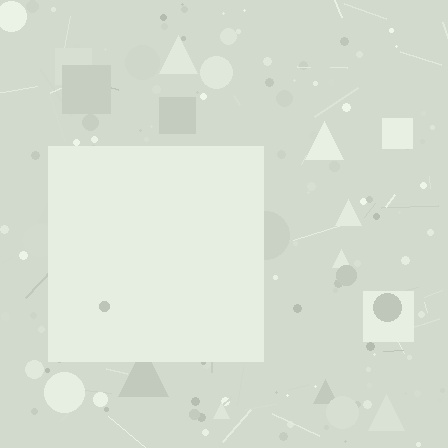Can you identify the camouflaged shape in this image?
The camouflaged shape is a square.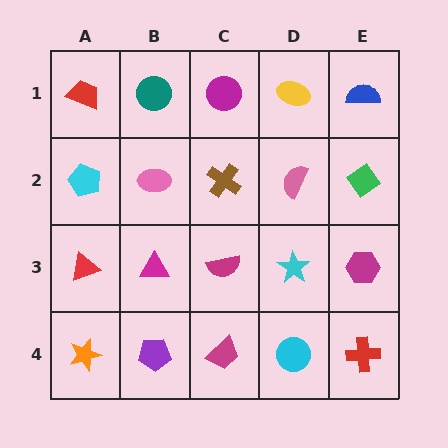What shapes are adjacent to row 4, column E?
A magenta hexagon (row 3, column E), a cyan circle (row 4, column D).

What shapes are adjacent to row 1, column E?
A green diamond (row 2, column E), a yellow ellipse (row 1, column D).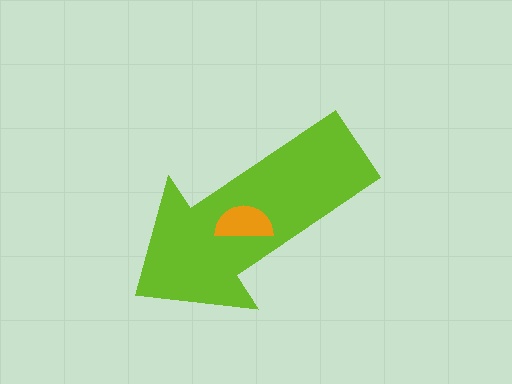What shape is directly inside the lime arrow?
The orange semicircle.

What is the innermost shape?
The orange semicircle.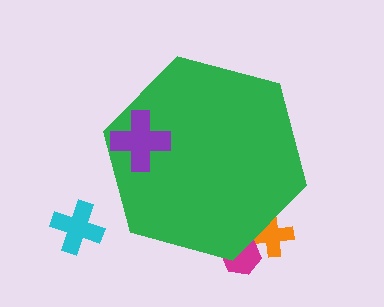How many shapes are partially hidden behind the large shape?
2 shapes are partially hidden.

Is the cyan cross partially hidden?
No, the cyan cross is fully visible.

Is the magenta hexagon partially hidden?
Yes, the magenta hexagon is partially hidden behind the green hexagon.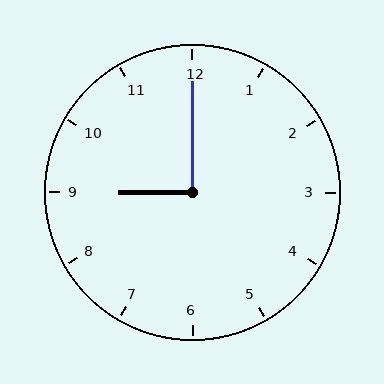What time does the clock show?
9:00.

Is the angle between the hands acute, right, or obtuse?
It is right.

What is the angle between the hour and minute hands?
Approximately 90 degrees.